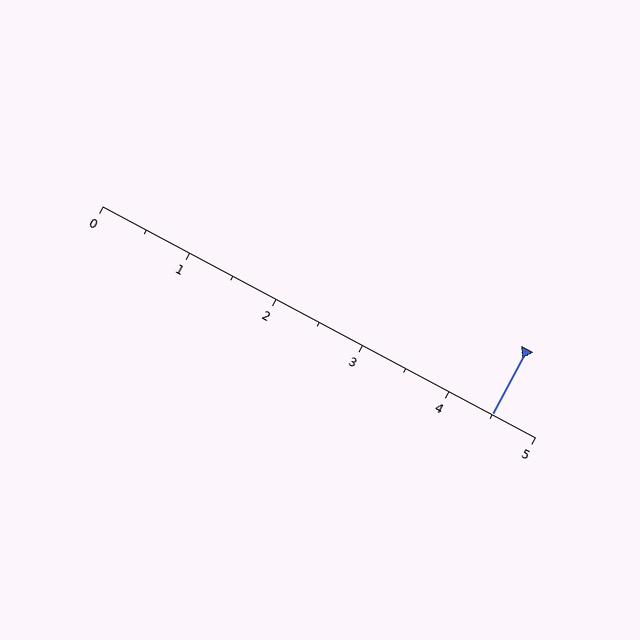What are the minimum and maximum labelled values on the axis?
The axis runs from 0 to 5.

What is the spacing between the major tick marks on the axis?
The major ticks are spaced 1 apart.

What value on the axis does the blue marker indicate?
The marker indicates approximately 4.5.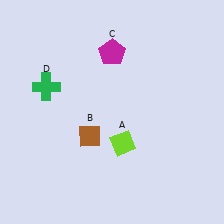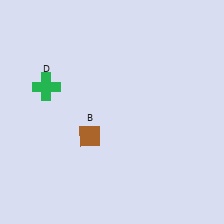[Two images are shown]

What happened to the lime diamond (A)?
The lime diamond (A) was removed in Image 2. It was in the bottom-right area of Image 1.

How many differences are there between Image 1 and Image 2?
There are 2 differences between the two images.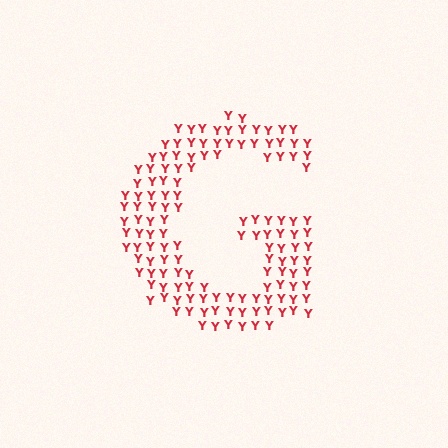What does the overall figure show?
The overall figure shows the letter G.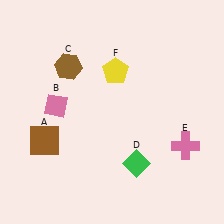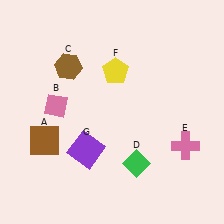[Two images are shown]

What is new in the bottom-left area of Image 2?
A purple square (G) was added in the bottom-left area of Image 2.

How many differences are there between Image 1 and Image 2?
There is 1 difference between the two images.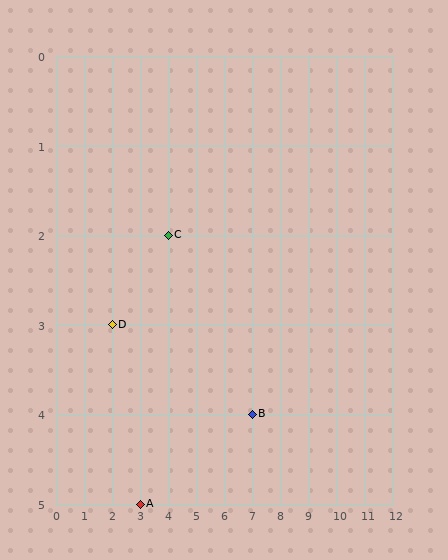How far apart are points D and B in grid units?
Points D and B are 5 columns and 1 row apart (about 5.1 grid units diagonally).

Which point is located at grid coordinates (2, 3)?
Point D is at (2, 3).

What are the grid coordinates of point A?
Point A is at grid coordinates (3, 5).